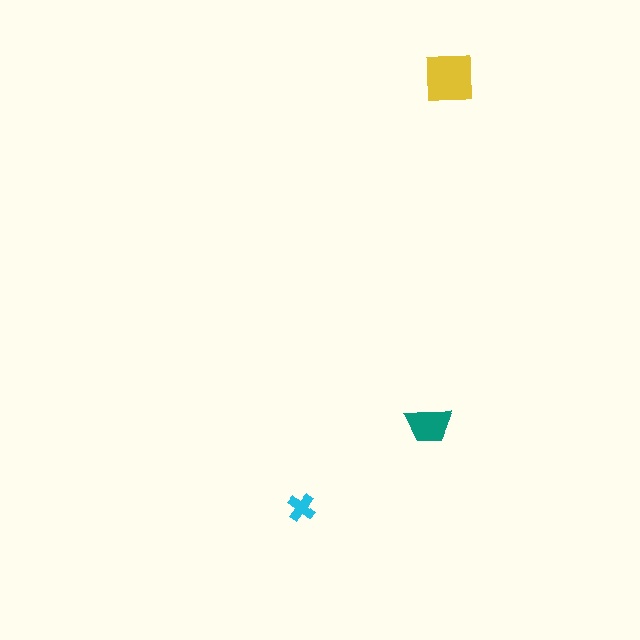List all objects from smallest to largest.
The cyan cross, the teal trapezoid, the yellow square.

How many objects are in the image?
There are 3 objects in the image.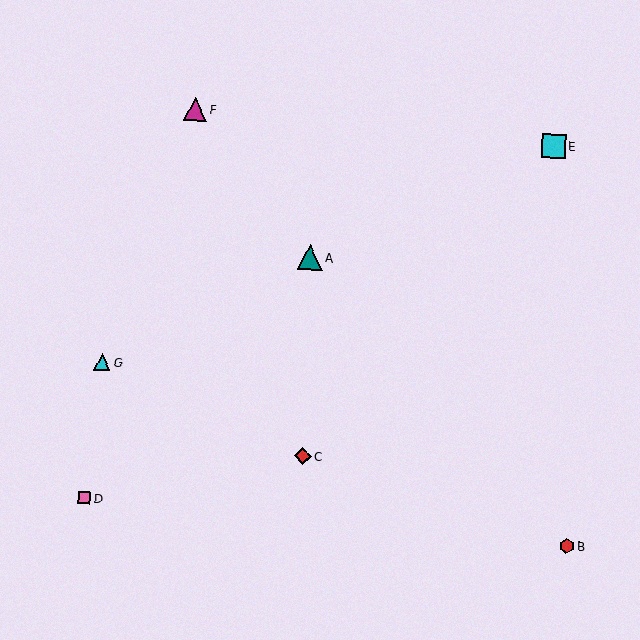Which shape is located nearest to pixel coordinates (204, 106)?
The magenta triangle (labeled F) at (195, 110) is nearest to that location.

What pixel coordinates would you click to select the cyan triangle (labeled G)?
Click at (102, 362) to select the cyan triangle G.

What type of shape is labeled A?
Shape A is a teal triangle.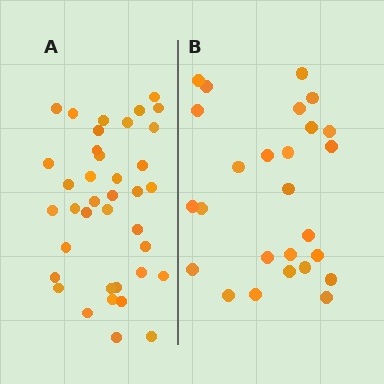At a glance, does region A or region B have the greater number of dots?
Region A (the left region) has more dots.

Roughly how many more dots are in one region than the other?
Region A has roughly 12 or so more dots than region B.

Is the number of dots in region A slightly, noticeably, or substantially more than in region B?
Region A has substantially more. The ratio is roughly 1.5 to 1.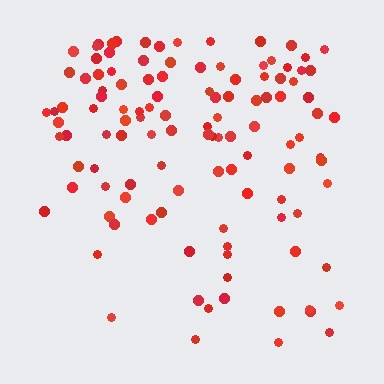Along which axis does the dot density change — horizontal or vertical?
Vertical.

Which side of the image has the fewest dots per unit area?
The bottom.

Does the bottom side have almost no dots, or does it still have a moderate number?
Still a moderate number, just noticeably fewer than the top.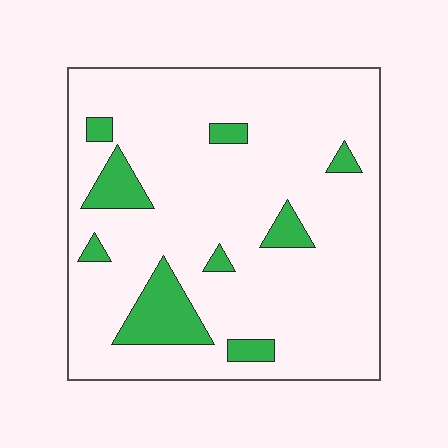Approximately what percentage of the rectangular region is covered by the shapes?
Approximately 15%.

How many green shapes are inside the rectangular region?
9.